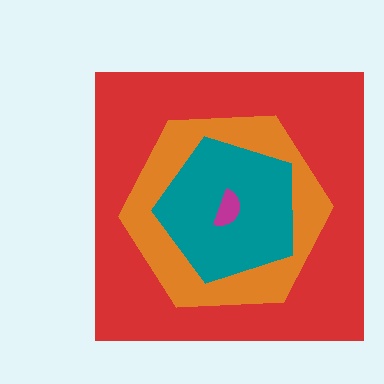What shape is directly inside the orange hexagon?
The teal pentagon.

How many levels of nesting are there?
4.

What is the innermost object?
The magenta semicircle.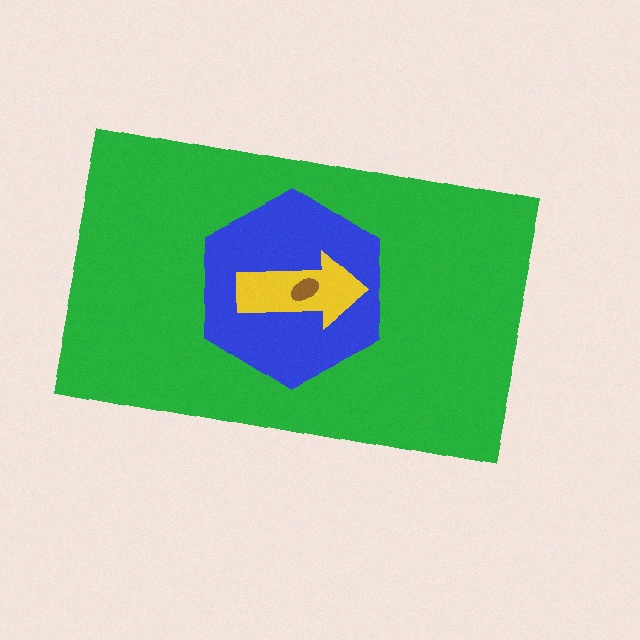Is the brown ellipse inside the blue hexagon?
Yes.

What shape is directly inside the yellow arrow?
The brown ellipse.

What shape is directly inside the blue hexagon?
The yellow arrow.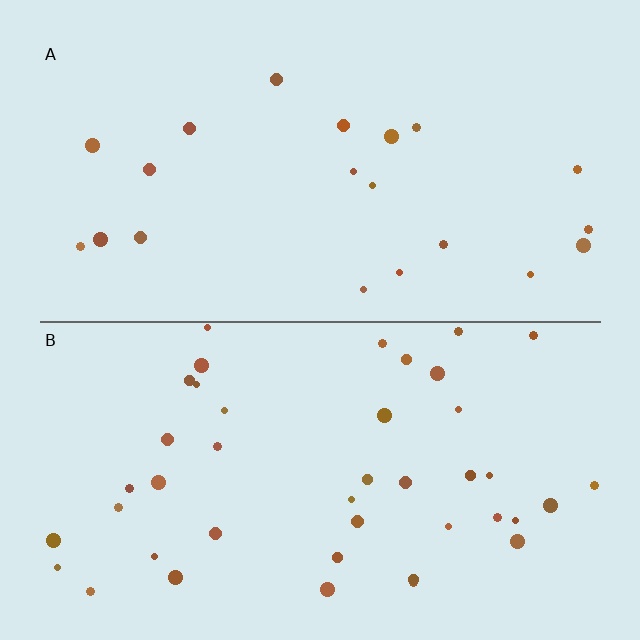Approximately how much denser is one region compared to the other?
Approximately 2.1× — region B over region A.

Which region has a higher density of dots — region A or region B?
B (the bottom).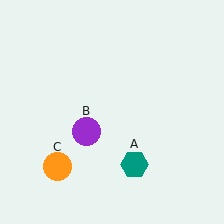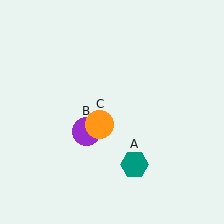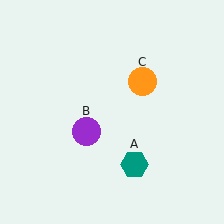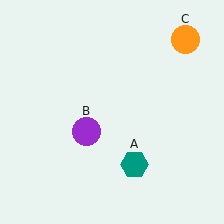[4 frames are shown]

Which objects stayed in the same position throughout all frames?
Teal hexagon (object A) and purple circle (object B) remained stationary.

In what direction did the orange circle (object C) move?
The orange circle (object C) moved up and to the right.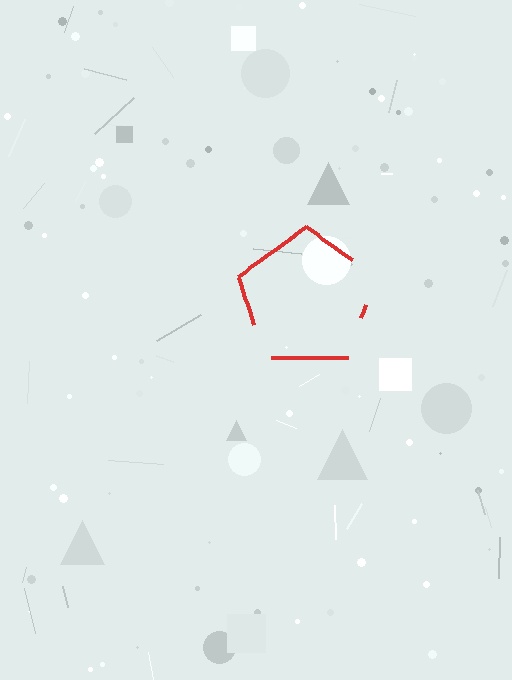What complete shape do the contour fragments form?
The contour fragments form a pentagon.